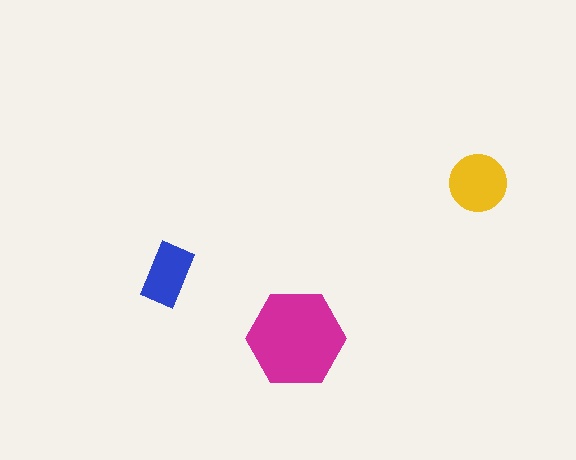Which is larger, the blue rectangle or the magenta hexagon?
The magenta hexagon.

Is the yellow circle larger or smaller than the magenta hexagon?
Smaller.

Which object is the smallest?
The blue rectangle.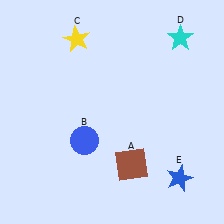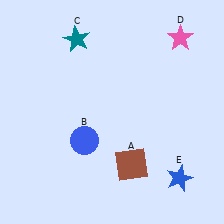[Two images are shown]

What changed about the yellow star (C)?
In Image 1, C is yellow. In Image 2, it changed to teal.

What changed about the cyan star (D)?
In Image 1, D is cyan. In Image 2, it changed to pink.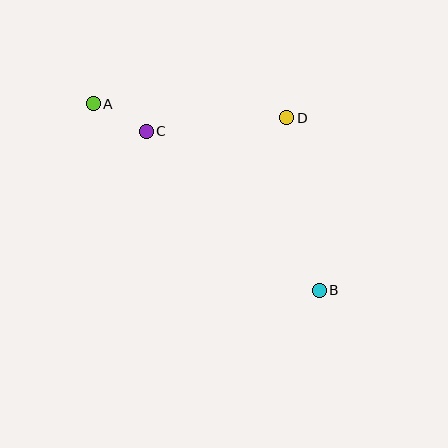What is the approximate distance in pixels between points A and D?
The distance between A and D is approximately 194 pixels.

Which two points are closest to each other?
Points A and C are closest to each other.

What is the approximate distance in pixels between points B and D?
The distance between B and D is approximately 176 pixels.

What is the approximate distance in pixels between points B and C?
The distance between B and C is approximately 235 pixels.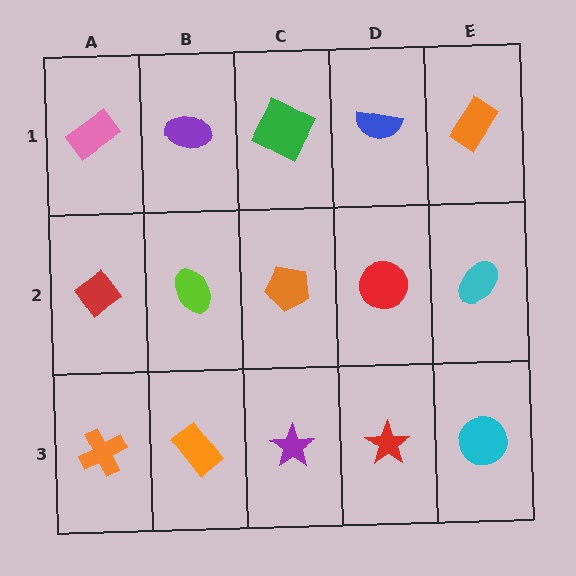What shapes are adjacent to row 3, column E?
A cyan ellipse (row 2, column E), a red star (row 3, column D).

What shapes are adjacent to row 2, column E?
An orange rectangle (row 1, column E), a cyan circle (row 3, column E), a red circle (row 2, column D).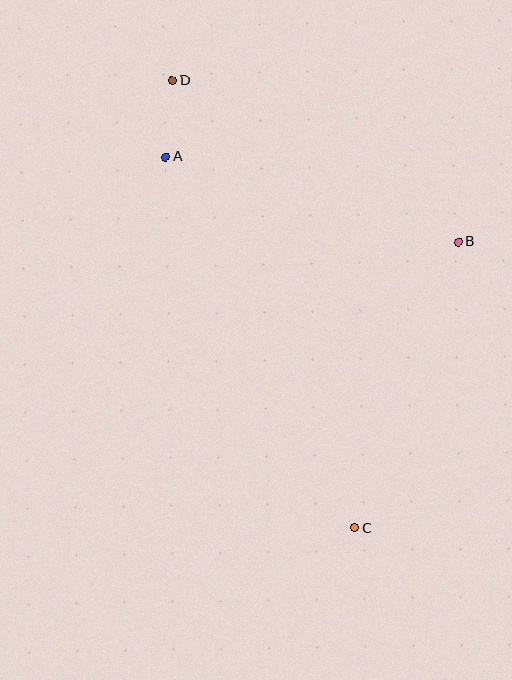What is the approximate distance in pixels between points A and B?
The distance between A and B is approximately 305 pixels.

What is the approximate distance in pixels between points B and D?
The distance between B and D is approximately 329 pixels.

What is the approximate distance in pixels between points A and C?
The distance between A and C is approximately 417 pixels.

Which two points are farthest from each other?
Points C and D are farthest from each other.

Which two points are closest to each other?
Points A and D are closest to each other.